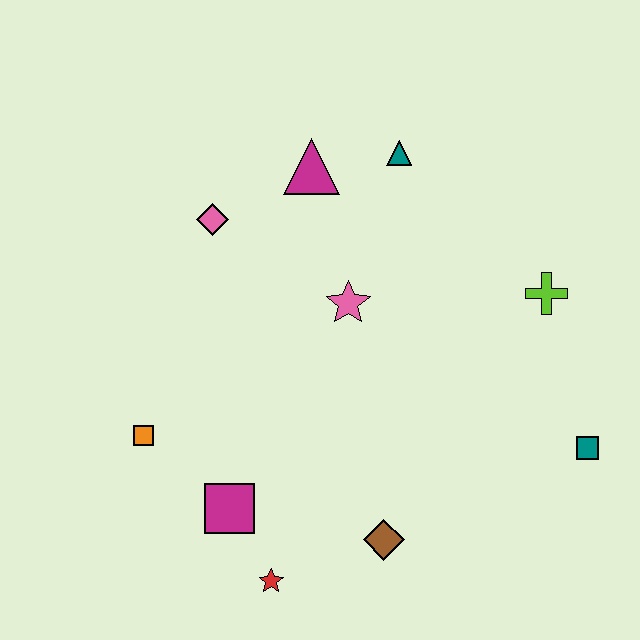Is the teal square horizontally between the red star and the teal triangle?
No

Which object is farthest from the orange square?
The teal square is farthest from the orange square.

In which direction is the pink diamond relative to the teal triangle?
The pink diamond is to the left of the teal triangle.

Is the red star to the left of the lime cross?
Yes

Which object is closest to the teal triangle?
The magenta triangle is closest to the teal triangle.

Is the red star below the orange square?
Yes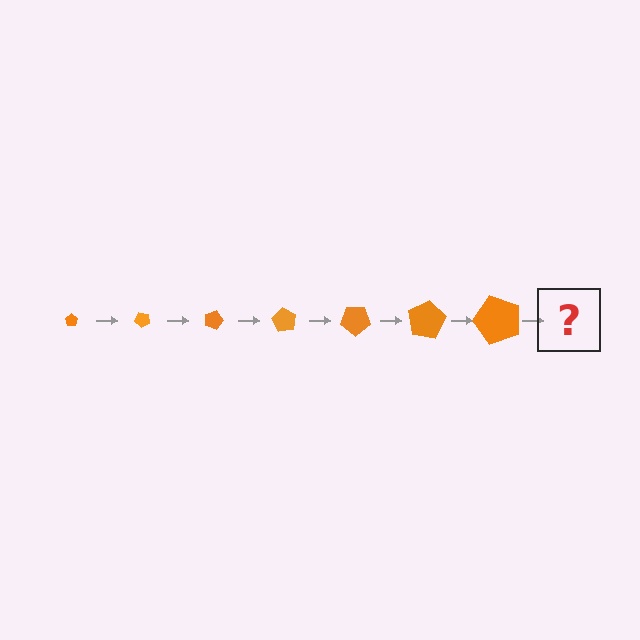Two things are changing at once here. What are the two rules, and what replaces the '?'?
The two rules are that the pentagon grows larger each step and it rotates 45 degrees each step. The '?' should be a pentagon, larger than the previous one and rotated 315 degrees from the start.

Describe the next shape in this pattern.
It should be a pentagon, larger than the previous one and rotated 315 degrees from the start.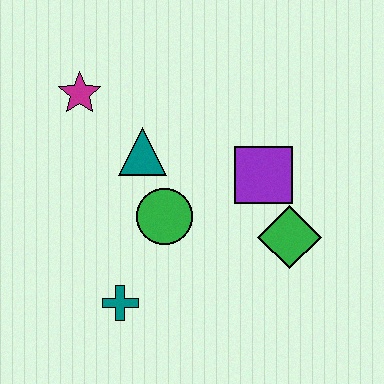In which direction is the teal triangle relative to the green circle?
The teal triangle is above the green circle.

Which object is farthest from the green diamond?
The magenta star is farthest from the green diamond.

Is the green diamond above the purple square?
No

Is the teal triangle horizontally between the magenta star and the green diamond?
Yes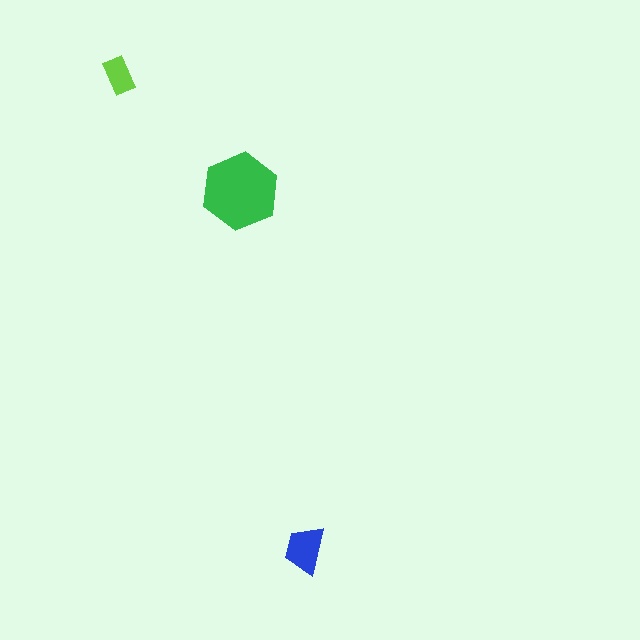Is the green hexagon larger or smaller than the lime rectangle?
Larger.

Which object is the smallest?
The lime rectangle.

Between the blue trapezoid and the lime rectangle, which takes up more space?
The blue trapezoid.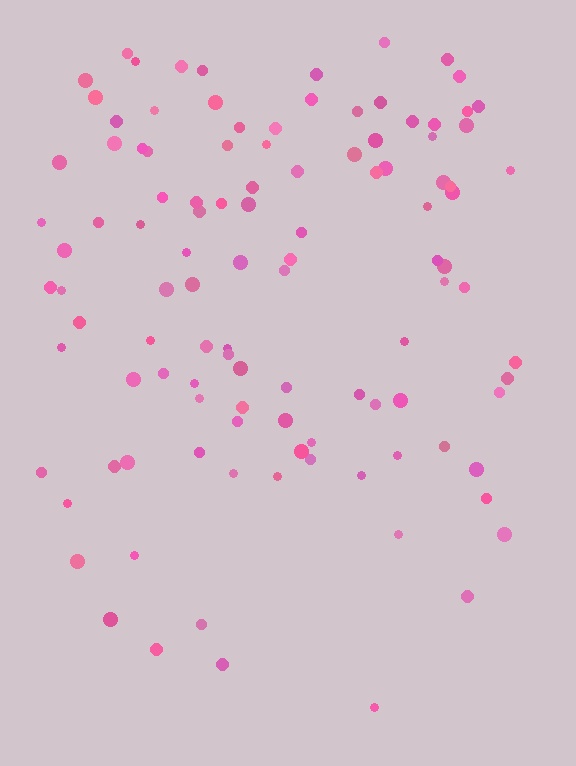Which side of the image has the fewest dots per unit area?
The bottom.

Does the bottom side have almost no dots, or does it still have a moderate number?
Still a moderate number, just noticeably fewer than the top.